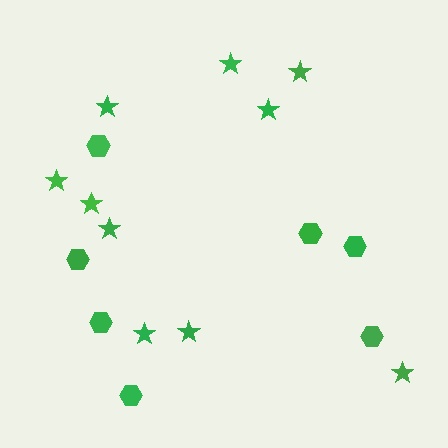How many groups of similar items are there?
There are 2 groups: one group of stars (10) and one group of hexagons (7).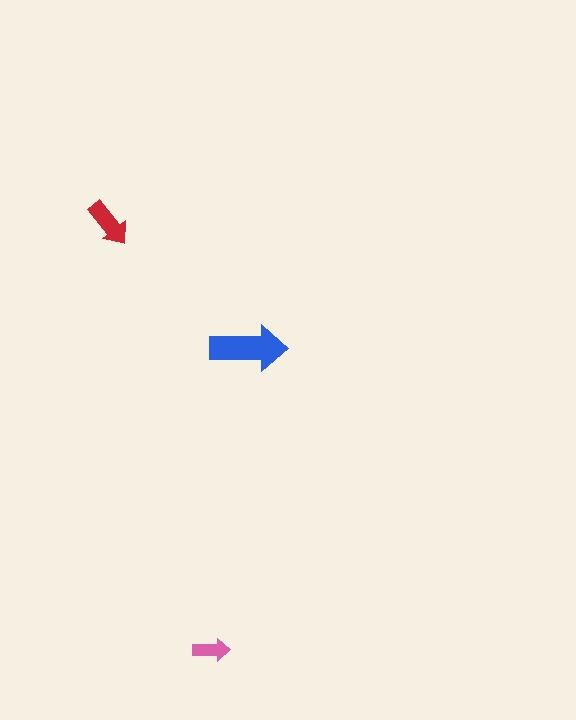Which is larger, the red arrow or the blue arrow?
The blue one.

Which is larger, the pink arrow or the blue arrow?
The blue one.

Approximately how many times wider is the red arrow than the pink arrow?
About 1.5 times wider.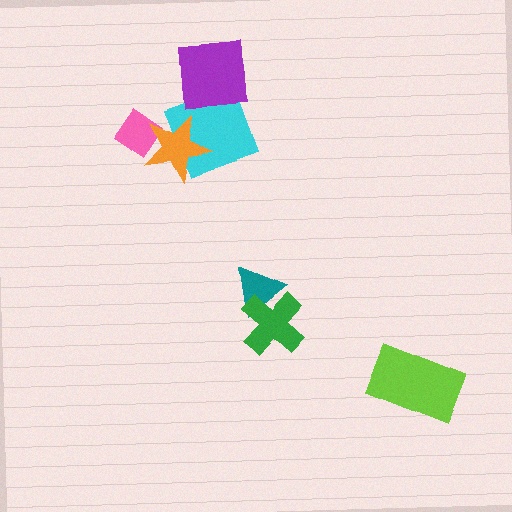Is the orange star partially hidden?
No, no other shape covers it.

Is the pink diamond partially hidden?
Yes, it is partially covered by another shape.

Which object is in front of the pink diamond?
The orange star is in front of the pink diamond.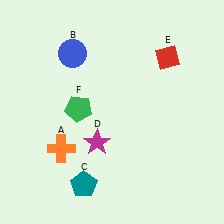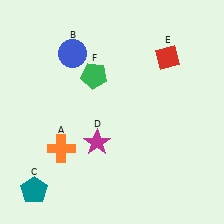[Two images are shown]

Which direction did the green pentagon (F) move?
The green pentagon (F) moved up.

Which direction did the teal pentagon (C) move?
The teal pentagon (C) moved left.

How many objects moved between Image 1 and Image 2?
2 objects moved between the two images.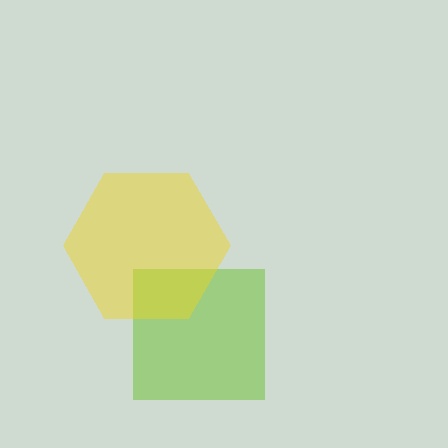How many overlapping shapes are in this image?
There are 2 overlapping shapes in the image.